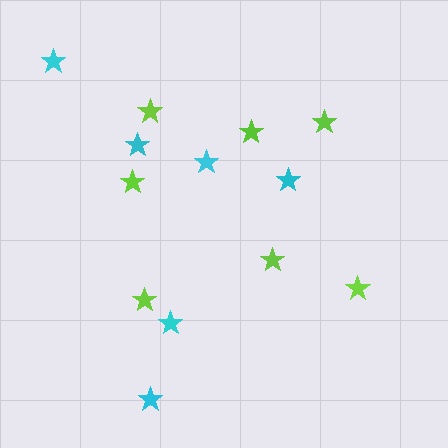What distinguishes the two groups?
There are 2 groups: one group of lime stars (7) and one group of cyan stars (6).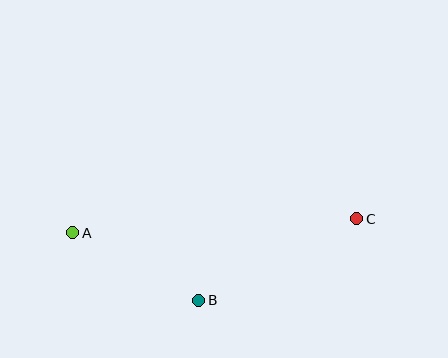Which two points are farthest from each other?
Points A and C are farthest from each other.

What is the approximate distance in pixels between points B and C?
The distance between B and C is approximately 178 pixels.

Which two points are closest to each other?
Points A and B are closest to each other.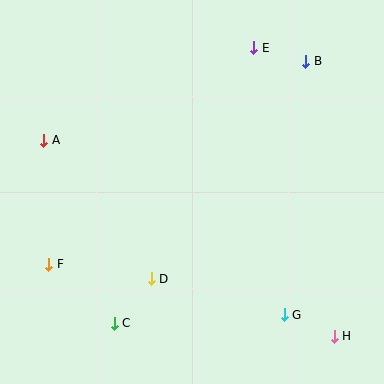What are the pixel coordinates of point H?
Point H is at (334, 336).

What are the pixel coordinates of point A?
Point A is at (44, 140).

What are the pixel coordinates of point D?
Point D is at (151, 279).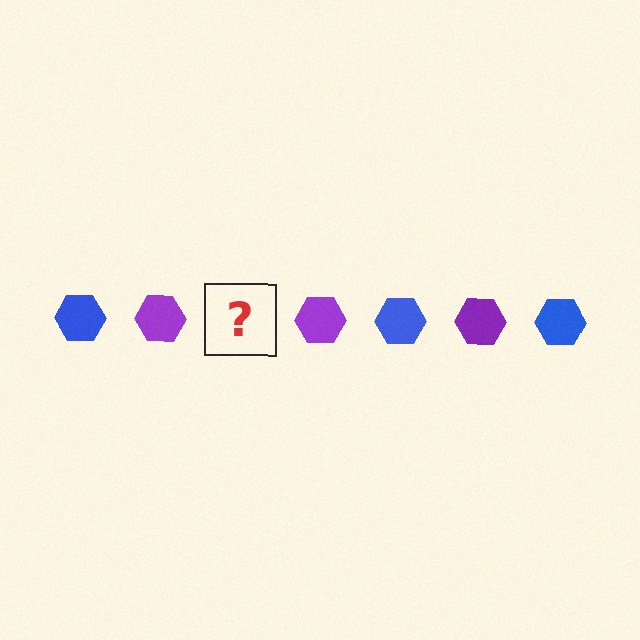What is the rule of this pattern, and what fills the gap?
The rule is that the pattern cycles through blue, purple hexagons. The gap should be filled with a blue hexagon.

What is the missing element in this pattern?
The missing element is a blue hexagon.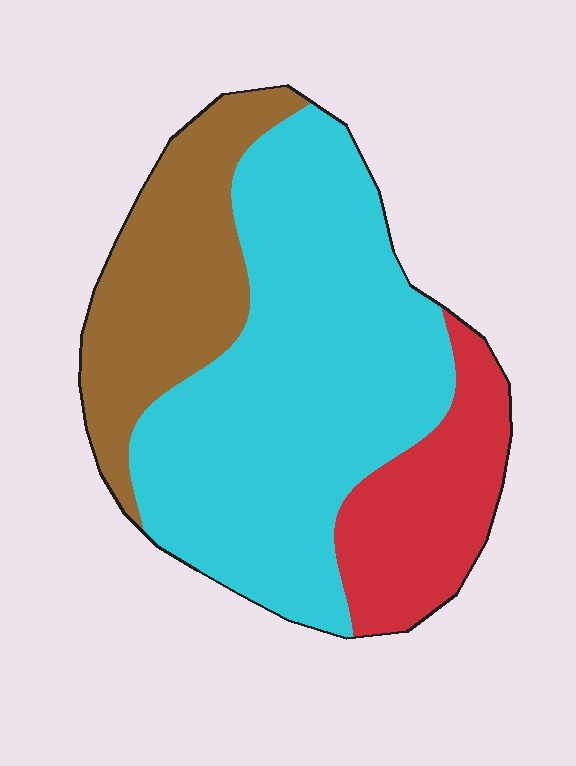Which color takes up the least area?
Red, at roughly 20%.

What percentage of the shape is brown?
Brown covers 24% of the shape.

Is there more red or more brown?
Brown.